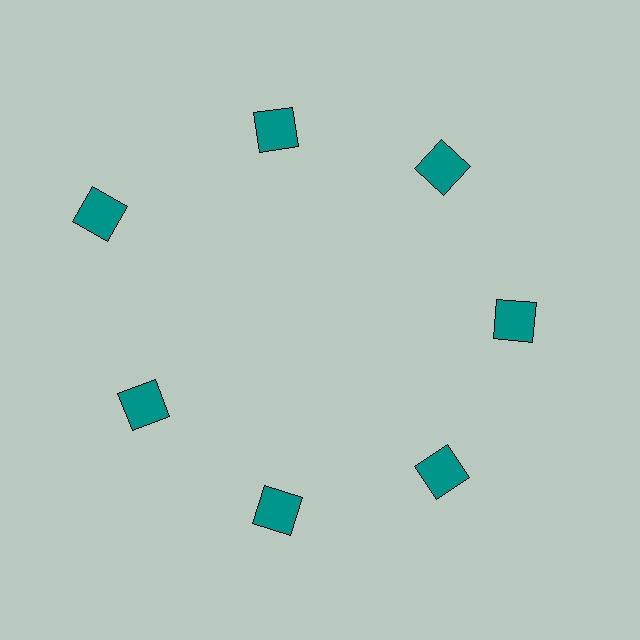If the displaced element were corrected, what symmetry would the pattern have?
It would have 7-fold rotational symmetry — the pattern would map onto itself every 51 degrees.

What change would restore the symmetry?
The symmetry would be restored by moving it inward, back onto the ring so that all 7 squares sit at equal angles and equal distance from the center.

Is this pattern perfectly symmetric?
No. The 7 teal squares are arranged in a ring, but one element near the 10 o'clock position is pushed outward from the center, breaking the 7-fold rotational symmetry.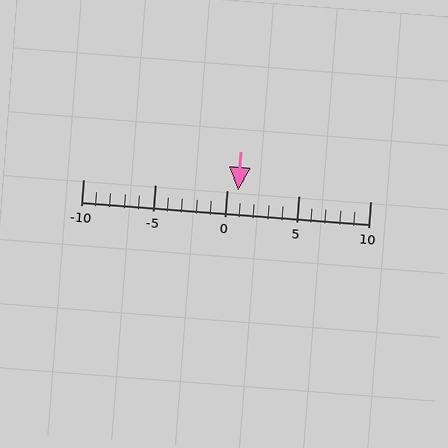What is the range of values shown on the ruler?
The ruler shows values from -10 to 10.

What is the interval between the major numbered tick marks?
The major tick marks are spaced 5 units apart.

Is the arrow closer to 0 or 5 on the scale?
The arrow is closer to 0.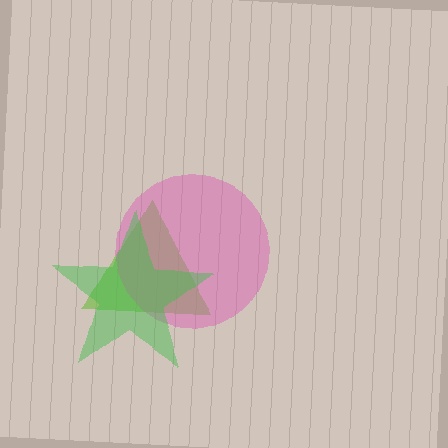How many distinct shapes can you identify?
There are 3 distinct shapes: a lime triangle, a pink circle, a green star.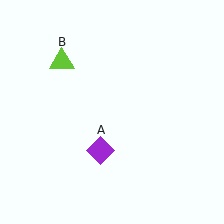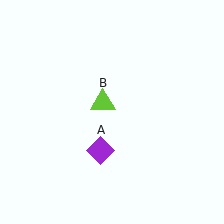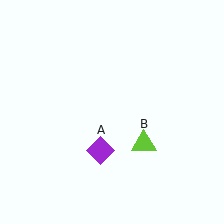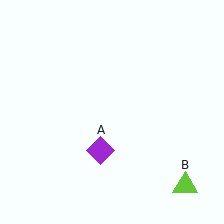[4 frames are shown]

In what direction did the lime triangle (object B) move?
The lime triangle (object B) moved down and to the right.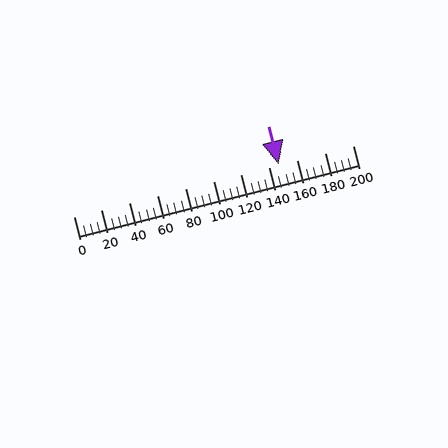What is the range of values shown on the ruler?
The ruler shows values from 0 to 200.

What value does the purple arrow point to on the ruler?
The purple arrow points to approximately 147.